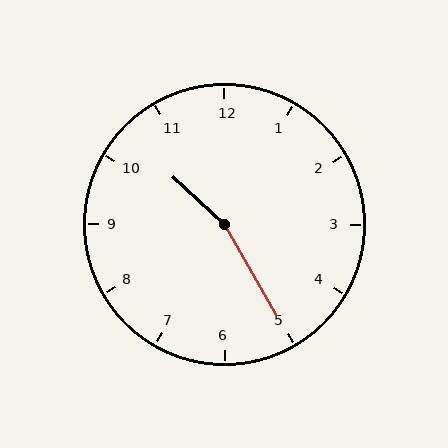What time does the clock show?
10:25.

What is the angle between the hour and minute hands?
Approximately 162 degrees.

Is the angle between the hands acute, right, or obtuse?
It is obtuse.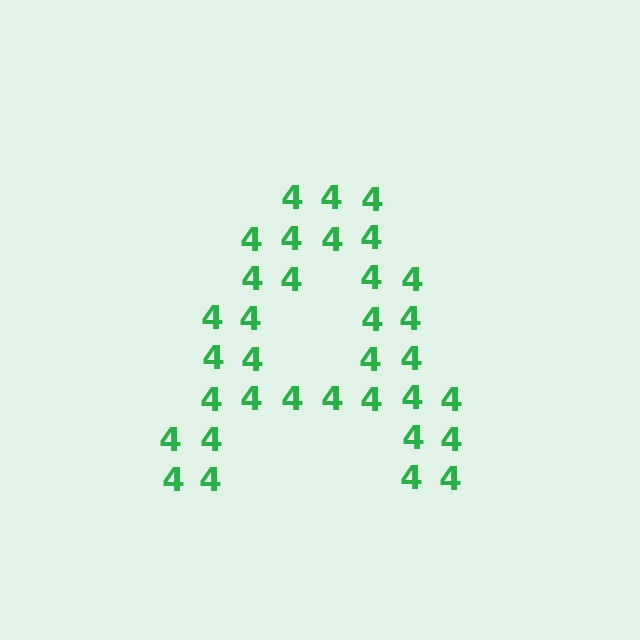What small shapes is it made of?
It is made of small digit 4's.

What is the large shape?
The large shape is the letter A.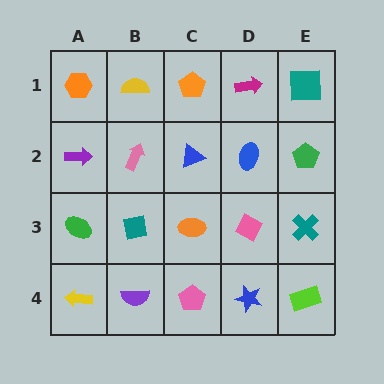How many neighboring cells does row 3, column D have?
4.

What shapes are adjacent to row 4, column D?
A pink diamond (row 3, column D), a pink pentagon (row 4, column C), a lime rectangle (row 4, column E).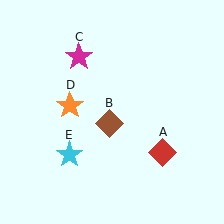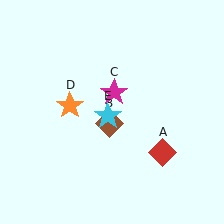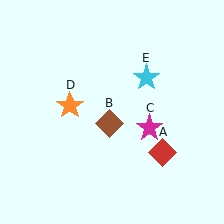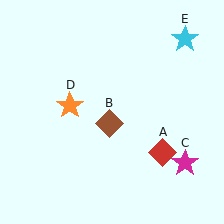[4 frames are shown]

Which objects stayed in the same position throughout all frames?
Red diamond (object A) and brown diamond (object B) and orange star (object D) remained stationary.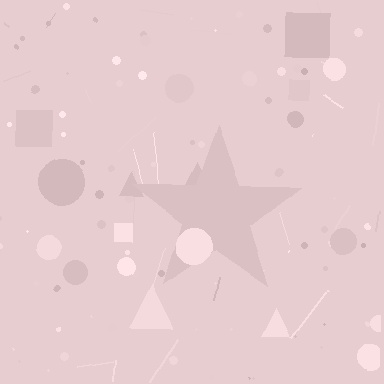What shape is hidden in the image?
A star is hidden in the image.